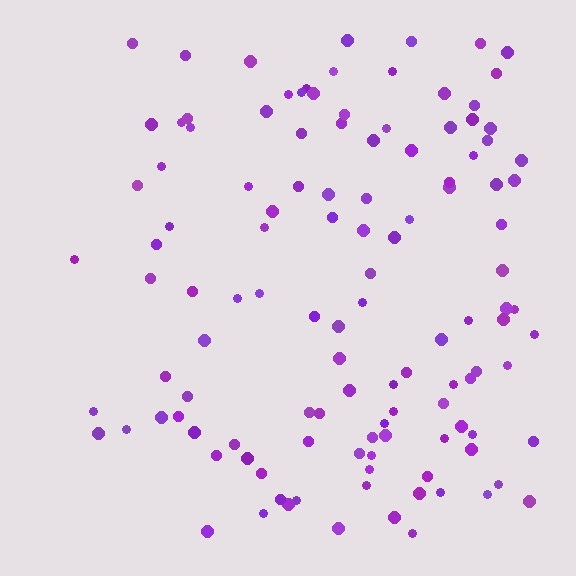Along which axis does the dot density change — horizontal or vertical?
Horizontal.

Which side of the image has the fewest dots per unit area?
The left.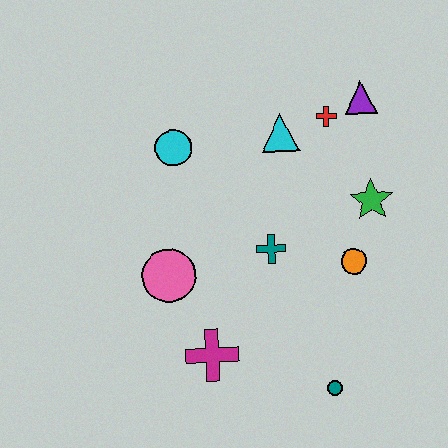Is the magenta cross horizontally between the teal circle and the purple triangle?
No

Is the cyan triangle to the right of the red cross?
No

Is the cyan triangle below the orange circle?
No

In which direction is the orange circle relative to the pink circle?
The orange circle is to the right of the pink circle.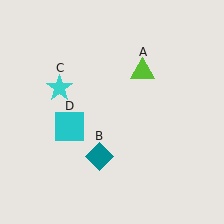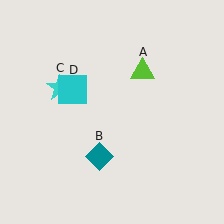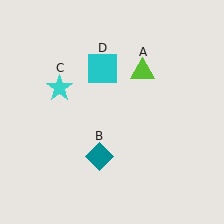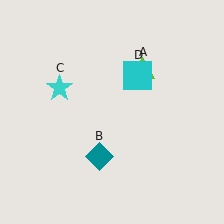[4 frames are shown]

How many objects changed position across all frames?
1 object changed position: cyan square (object D).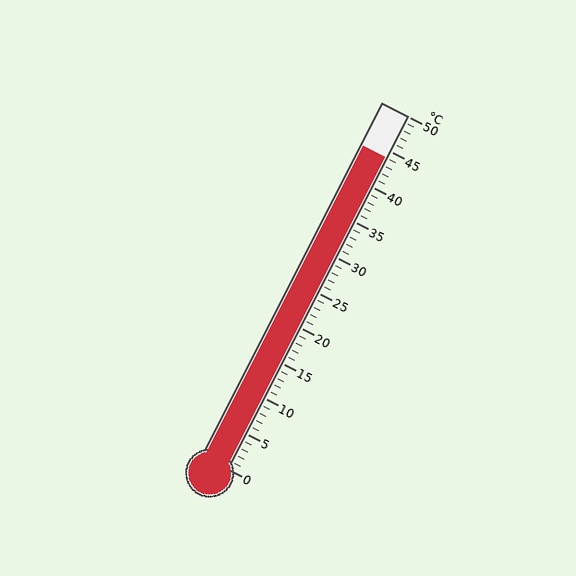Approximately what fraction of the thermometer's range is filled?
The thermometer is filled to approximately 90% of its range.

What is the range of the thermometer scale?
The thermometer scale ranges from 0°C to 50°C.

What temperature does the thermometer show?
The thermometer shows approximately 44°C.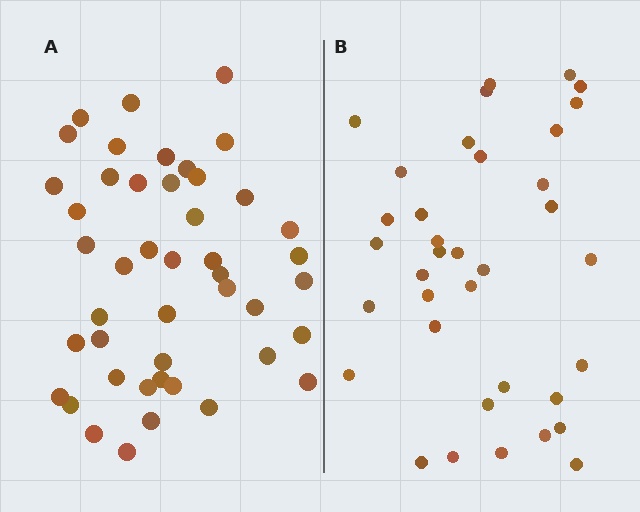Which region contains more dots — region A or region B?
Region A (the left region) has more dots.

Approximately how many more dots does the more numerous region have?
Region A has roughly 8 or so more dots than region B.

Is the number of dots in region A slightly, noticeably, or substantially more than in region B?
Region A has noticeably more, but not dramatically so. The ratio is roughly 1.2 to 1.